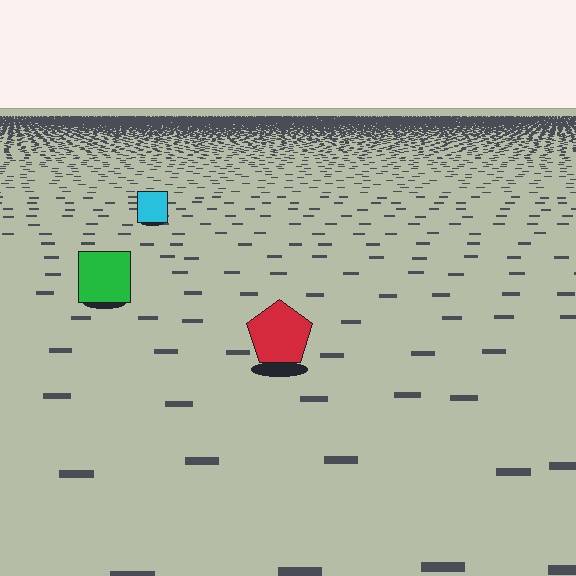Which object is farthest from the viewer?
The cyan square is farthest from the viewer. It appears smaller and the ground texture around it is denser.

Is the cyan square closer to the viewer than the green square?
No. The green square is closer — you can tell from the texture gradient: the ground texture is coarser near it.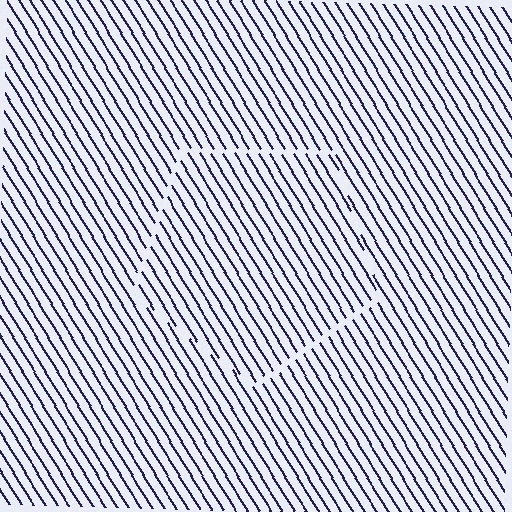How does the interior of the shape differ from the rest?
The interior of the shape contains the same grating, shifted by half a period — the contour is defined by the phase discontinuity where line-ends from the inner and outer gratings abut.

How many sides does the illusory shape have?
5 sides — the line-ends trace a pentagon.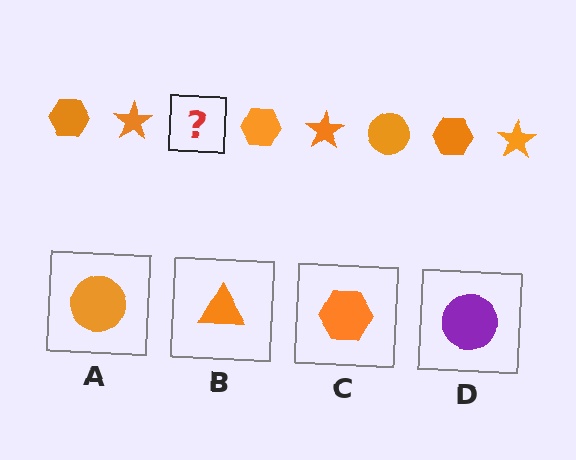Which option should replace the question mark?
Option A.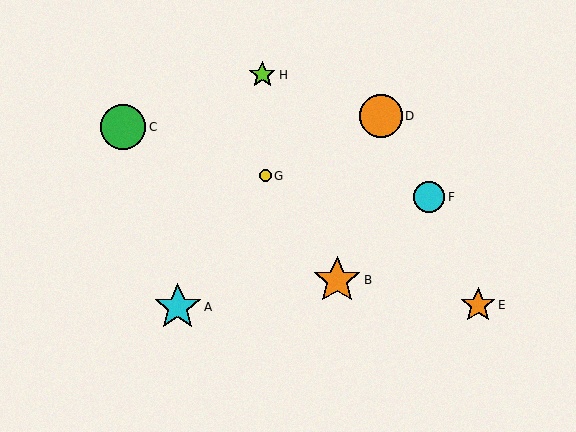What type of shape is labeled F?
Shape F is a cyan circle.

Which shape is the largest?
The orange star (labeled B) is the largest.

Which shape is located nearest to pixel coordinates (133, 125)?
The green circle (labeled C) at (123, 127) is nearest to that location.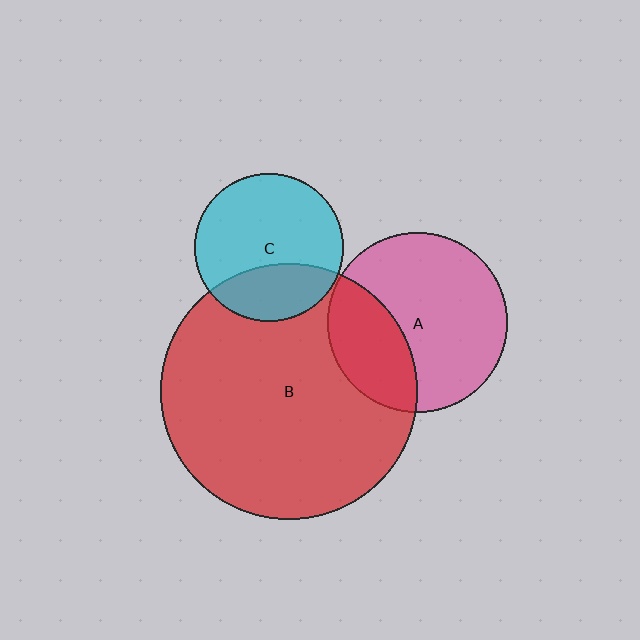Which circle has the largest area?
Circle B (red).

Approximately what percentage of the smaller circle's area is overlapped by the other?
Approximately 30%.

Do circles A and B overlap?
Yes.